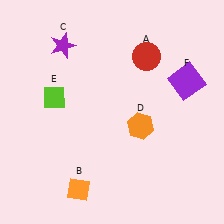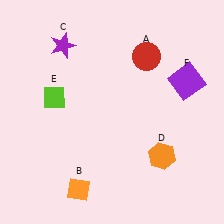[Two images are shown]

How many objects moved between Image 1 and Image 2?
1 object moved between the two images.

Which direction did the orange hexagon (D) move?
The orange hexagon (D) moved down.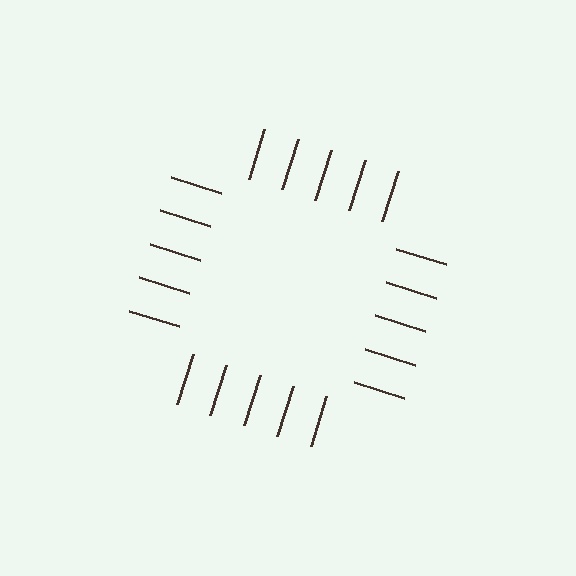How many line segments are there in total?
20 — 5 along each of the 4 edges.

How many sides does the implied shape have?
4 sides — the line-ends trace a square.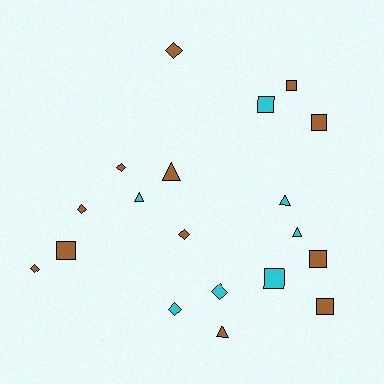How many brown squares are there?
There are 5 brown squares.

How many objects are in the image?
There are 19 objects.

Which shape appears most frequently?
Diamond, with 7 objects.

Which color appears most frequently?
Brown, with 12 objects.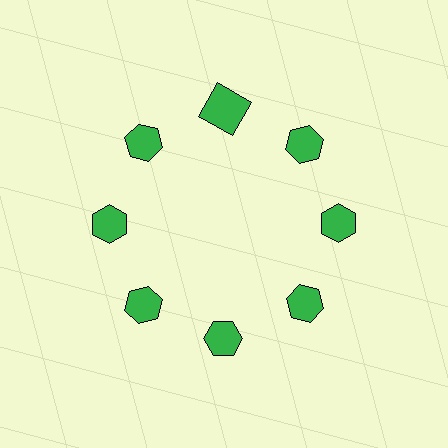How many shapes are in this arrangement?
There are 8 shapes arranged in a ring pattern.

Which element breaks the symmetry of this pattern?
The green square at roughly the 12 o'clock position breaks the symmetry. All other shapes are green hexagons.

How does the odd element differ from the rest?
It has a different shape: square instead of hexagon.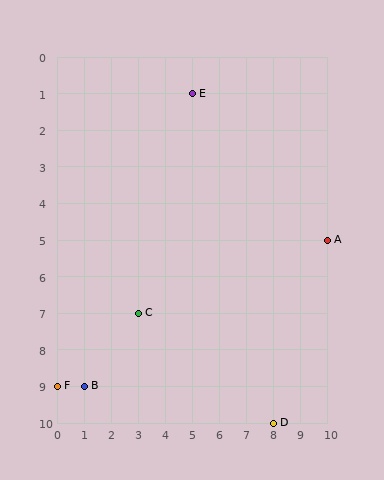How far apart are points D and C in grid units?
Points D and C are 5 columns and 3 rows apart (about 5.8 grid units diagonally).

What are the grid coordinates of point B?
Point B is at grid coordinates (1, 9).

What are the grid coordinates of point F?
Point F is at grid coordinates (0, 9).